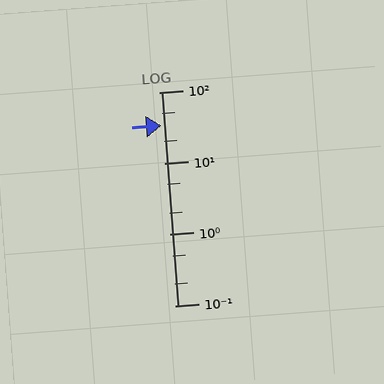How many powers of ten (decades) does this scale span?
The scale spans 3 decades, from 0.1 to 100.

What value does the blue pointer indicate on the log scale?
The pointer indicates approximately 34.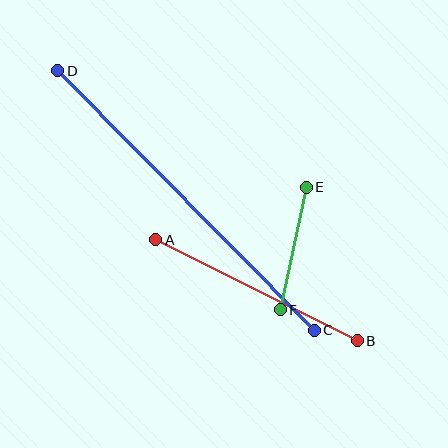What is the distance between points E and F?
The distance is approximately 126 pixels.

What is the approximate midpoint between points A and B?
The midpoint is at approximately (256, 290) pixels.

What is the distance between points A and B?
The distance is approximately 225 pixels.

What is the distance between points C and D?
The distance is approximately 365 pixels.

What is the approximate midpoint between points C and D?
The midpoint is at approximately (186, 200) pixels.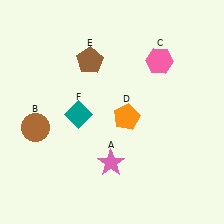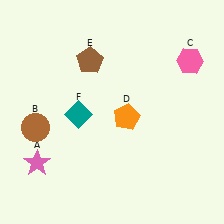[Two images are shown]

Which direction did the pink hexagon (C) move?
The pink hexagon (C) moved right.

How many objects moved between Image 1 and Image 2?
2 objects moved between the two images.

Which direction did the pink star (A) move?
The pink star (A) moved left.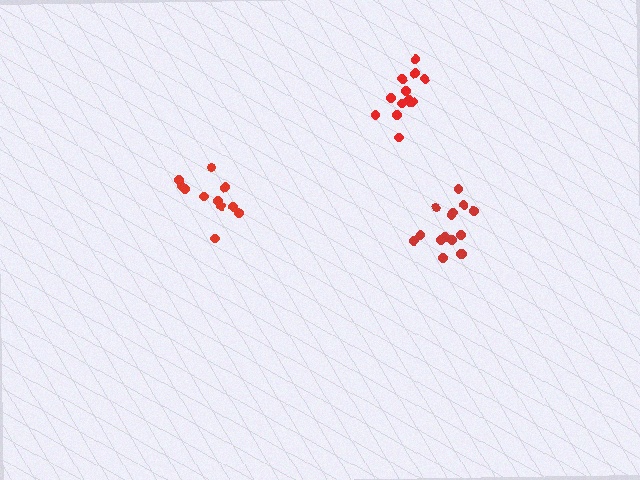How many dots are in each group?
Group 1: 11 dots, Group 2: 13 dots, Group 3: 15 dots (39 total).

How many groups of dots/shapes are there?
There are 3 groups.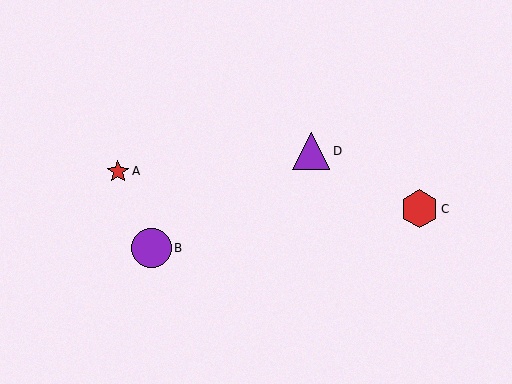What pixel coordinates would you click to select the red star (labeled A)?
Click at (118, 171) to select the red star A.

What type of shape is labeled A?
Shape A is a red star.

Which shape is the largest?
The purple circle (labeled B) is the largest.